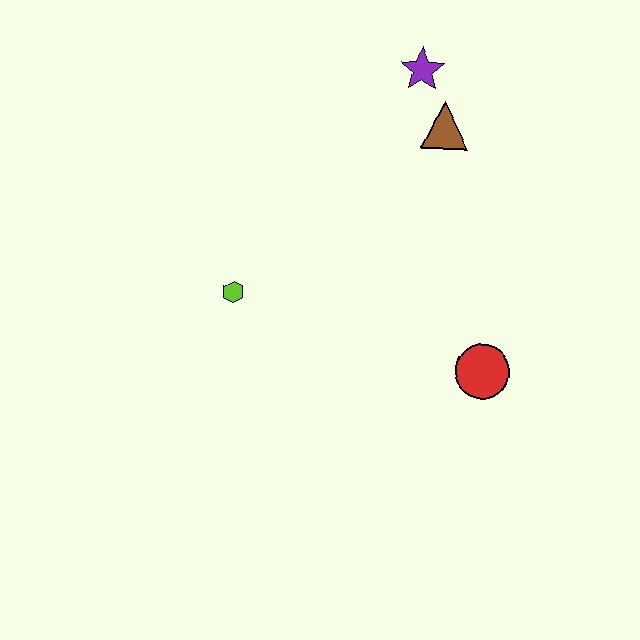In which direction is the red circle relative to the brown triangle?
The red circle is below the brown triangle.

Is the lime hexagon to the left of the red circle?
Yes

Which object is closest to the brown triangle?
The purple star is closest to the brown triangle.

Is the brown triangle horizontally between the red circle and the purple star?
Yes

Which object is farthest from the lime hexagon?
The purple star is farthest from the lime hexagon.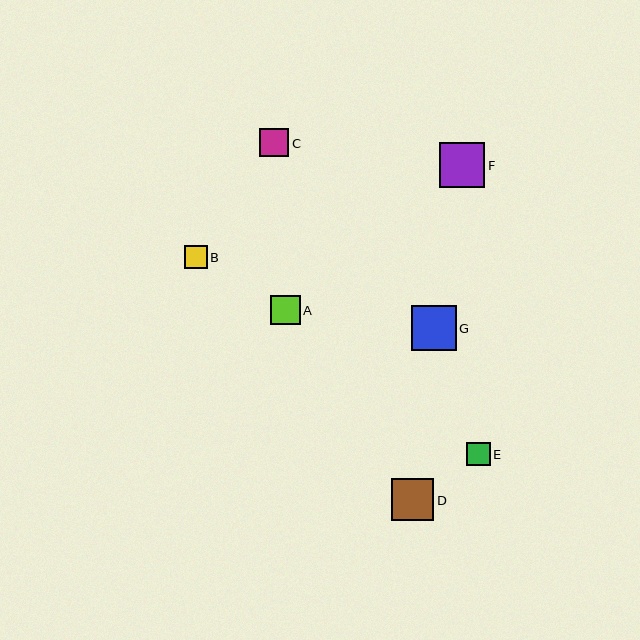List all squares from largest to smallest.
From largest to smallest: G, F, D, A, C, E, B.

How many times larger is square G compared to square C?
Square G is approximately 1.6 times the size of square C.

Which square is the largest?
Square G is the largest with a size of approximately 45 pixels.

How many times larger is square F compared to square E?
Square F is approximately 1.9 times the size of square E.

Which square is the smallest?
Square B is the smallest with a size of approximately 23 pixels.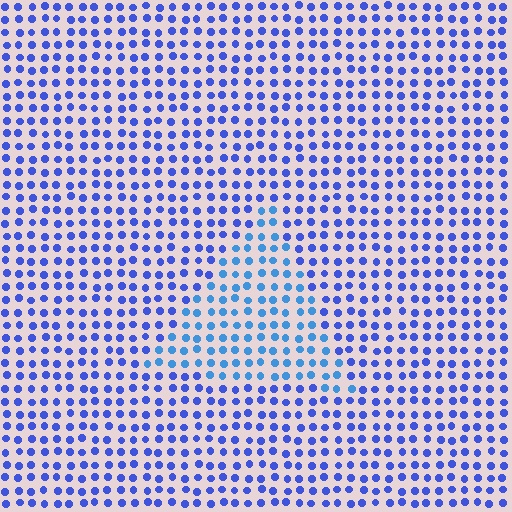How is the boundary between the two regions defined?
The boundary is defined purely by a slight shift in hue (about 25 degrees). Spacing, size, and orientation are identical on both sides.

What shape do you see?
I see a triangle.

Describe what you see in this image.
The image is filled with small blue elements in a uniform arrangement. A triangle-shaped region is visible where the elements are tinted to a slightly different hue, forming a subtle color boundary.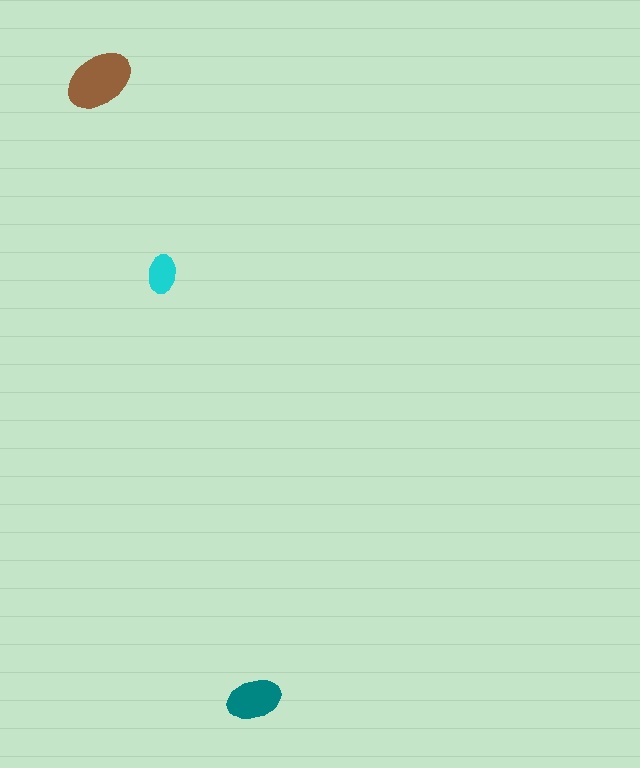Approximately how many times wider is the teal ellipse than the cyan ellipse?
About 1.5 times wider.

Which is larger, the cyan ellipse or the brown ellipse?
The brown one.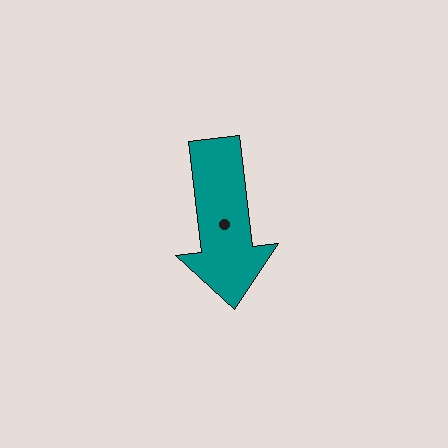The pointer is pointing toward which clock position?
Roughly 6 o'clock.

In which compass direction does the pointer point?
South.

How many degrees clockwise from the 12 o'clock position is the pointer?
Approximately 173 degrees.